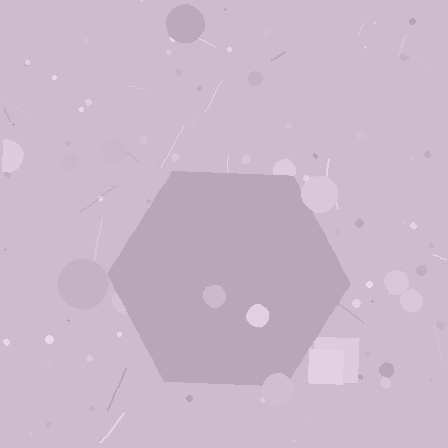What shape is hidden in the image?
A hexagon is hidden in the image.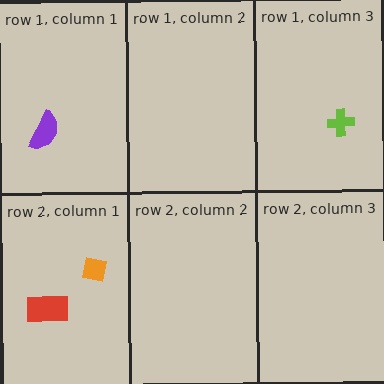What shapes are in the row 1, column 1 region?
The purple semicircle.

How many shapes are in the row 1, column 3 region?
1.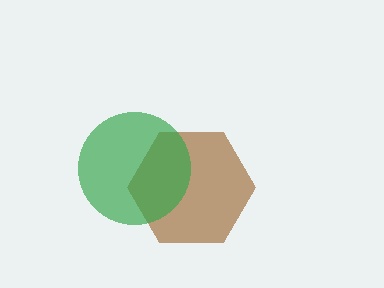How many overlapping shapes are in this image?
There are 2 overlapping shapes in the image.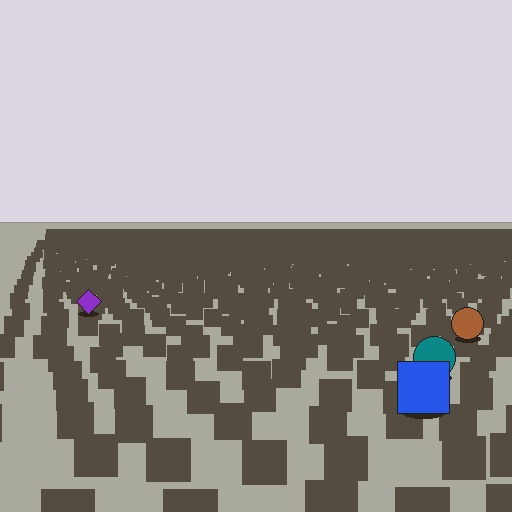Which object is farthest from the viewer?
The purple diamond is farthest from the viewer. It appears smaller and the ground texture around it is denser.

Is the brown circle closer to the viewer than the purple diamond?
Yes. The brown circle is closer — you can tell from the texture gradient: the ground texture is coarser near it.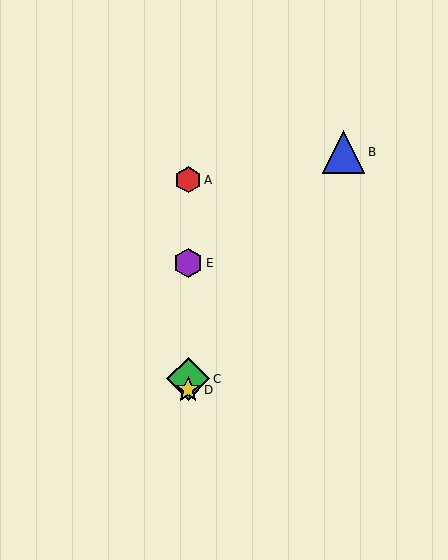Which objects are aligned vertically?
Objects A, C, D, E are aligned vertically.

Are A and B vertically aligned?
No, A is at x≈188 and B is at x≈344.